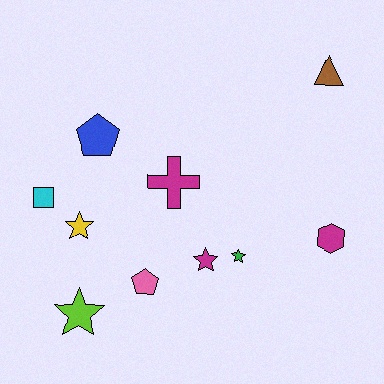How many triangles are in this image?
There is 1 triangle.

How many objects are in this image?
There are 10 objects.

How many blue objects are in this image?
There is 1 blue object.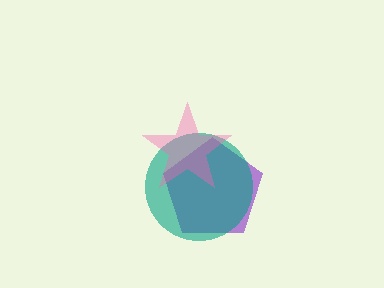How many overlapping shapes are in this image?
There are 3 overlapping shapes in the image.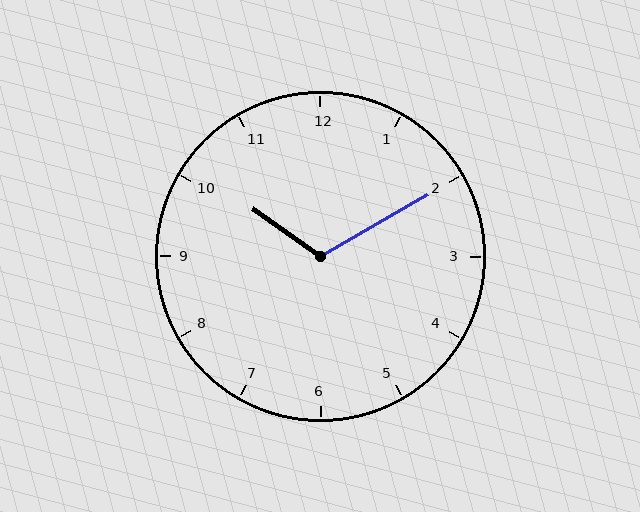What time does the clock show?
10:10.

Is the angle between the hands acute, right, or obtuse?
It is obtuse.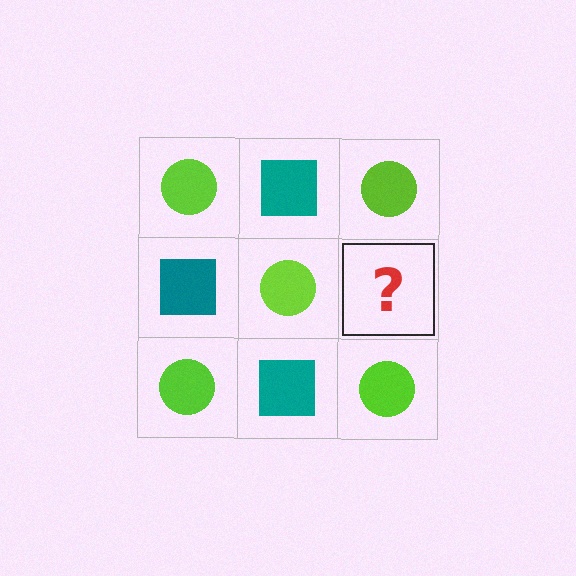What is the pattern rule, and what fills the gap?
The rule is that it alternates lime circle and teal square in a checkerboard pattern. The gap should be filled with a teal square.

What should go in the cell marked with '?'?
The missing cell should contain a teal square.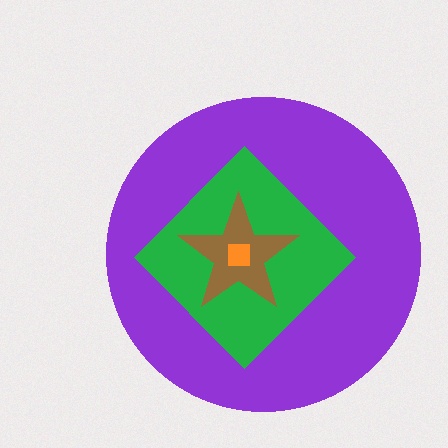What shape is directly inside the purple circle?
The green diamond.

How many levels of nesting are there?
4.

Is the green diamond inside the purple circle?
Yes.